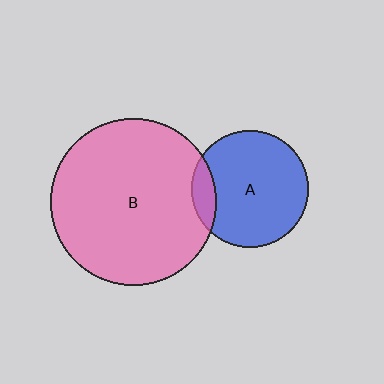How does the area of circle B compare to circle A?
Approximately 2.0 times.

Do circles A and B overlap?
Yes.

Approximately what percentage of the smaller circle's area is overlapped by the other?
Approximately 10%.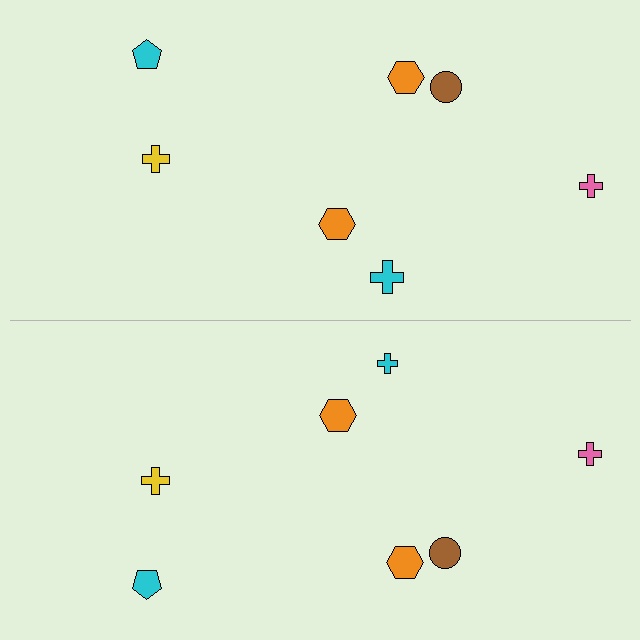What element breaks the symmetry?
The cyan cross on the bottom side has a different size than its mirror counterpart.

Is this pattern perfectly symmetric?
No, the pattern is not perfectly symmetric. The cyan cross on the bottom side has a different size than its mirror counterpart.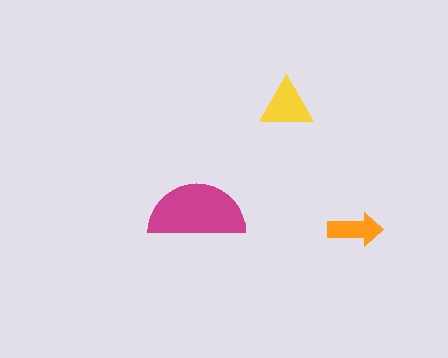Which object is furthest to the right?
The orange arrow is rightmost.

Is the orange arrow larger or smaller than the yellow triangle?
Smaller.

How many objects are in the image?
There are 3 objects in the image.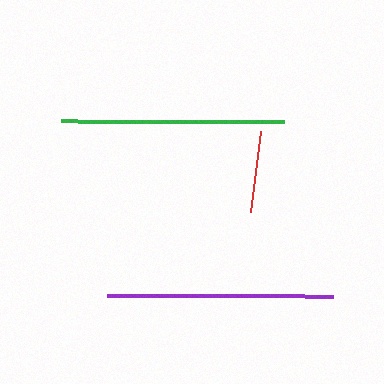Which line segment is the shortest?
The red line is the shortest at approximately 82 pixels.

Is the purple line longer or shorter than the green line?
The purple line is longer than the green line.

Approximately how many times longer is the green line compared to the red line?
The green line is approximately 2.7 times the length of the red line.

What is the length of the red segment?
The red segment is approximately 82 pixels long.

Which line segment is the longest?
The purple line is the longest at approximately 226 pixels.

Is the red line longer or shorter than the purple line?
The purple line is longer than the red line.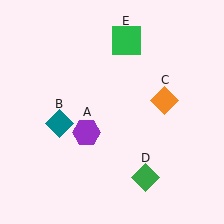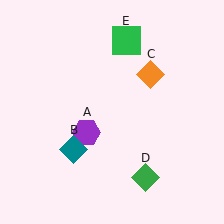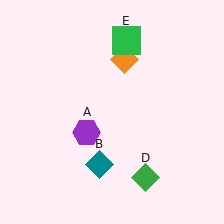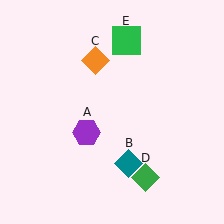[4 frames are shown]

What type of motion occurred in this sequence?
The teal diamond (object B), orange diamond (object C) rotated counterclockwise around the center of the scene.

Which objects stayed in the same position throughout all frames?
Purple hexagon (object A) and green diamond (object D) and green square (object E) remained stationary.